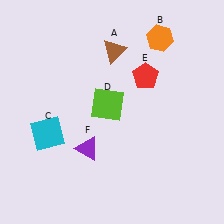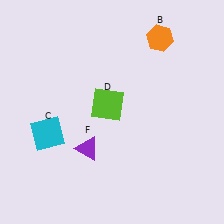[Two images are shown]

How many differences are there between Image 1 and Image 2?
There are 2 differences between the two images.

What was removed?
The red pentagon (E), the brown triangle (A) were removed in Image 2.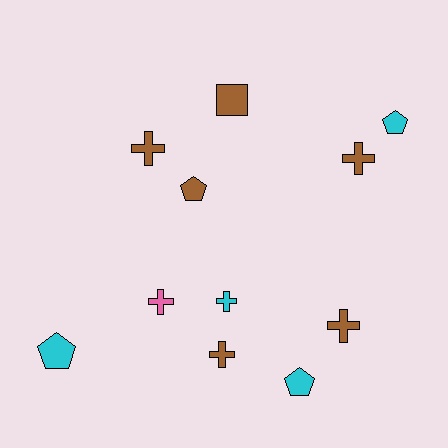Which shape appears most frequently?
Cross, with 6 objects.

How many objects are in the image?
There are 11 objects.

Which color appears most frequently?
Brown, with 6 objects.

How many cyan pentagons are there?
There are 3 cyan pentagons.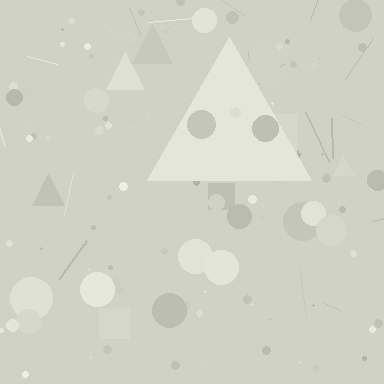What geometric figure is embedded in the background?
A triangle is embedded in the background.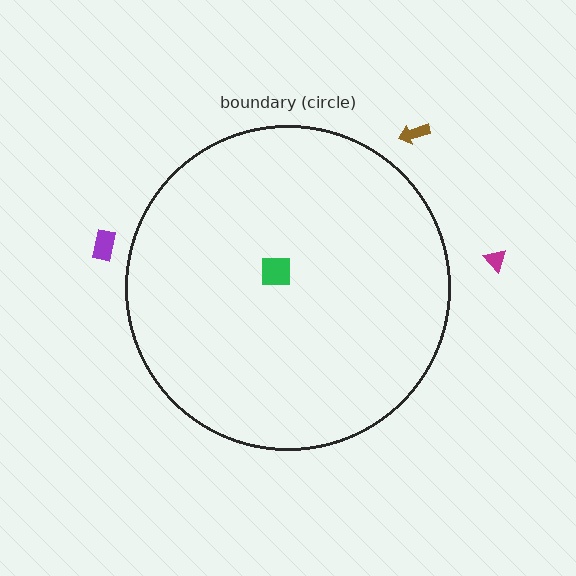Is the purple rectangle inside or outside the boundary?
Outside.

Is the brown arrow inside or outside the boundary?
Outside.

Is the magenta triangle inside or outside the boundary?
Outside.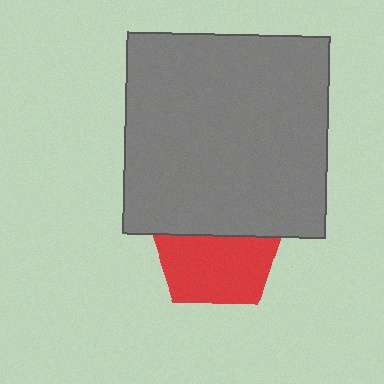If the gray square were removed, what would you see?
You would see the complete red pentagon.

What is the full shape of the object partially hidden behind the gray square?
The partially hidden object is a red pentagon.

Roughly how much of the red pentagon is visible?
About half of it is visible (roughly 58%).